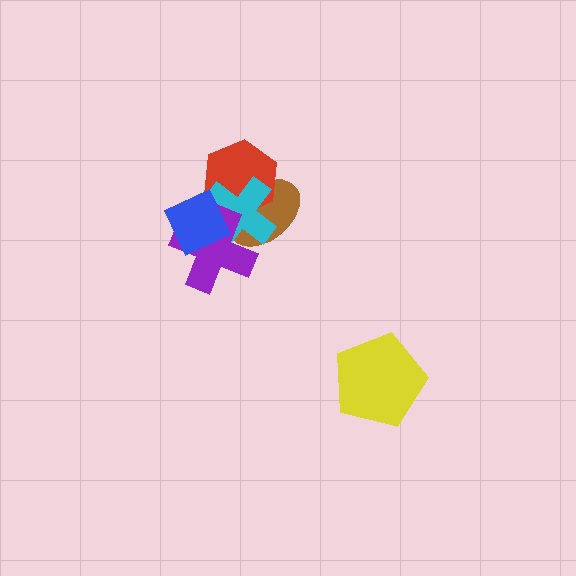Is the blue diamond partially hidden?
No, no other shape covers it.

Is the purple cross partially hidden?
Yes, it is partially covered by another shape.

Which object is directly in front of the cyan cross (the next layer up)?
The purple cross is directly in front of the cyan cross.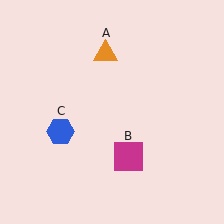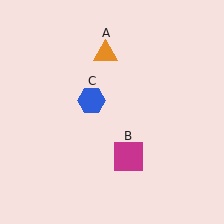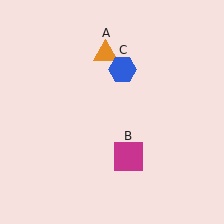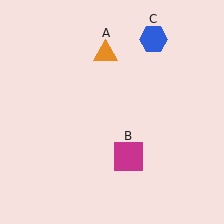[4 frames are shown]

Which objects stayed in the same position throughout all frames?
Orange triangle (object A) and magenta square (object B) remained stationary.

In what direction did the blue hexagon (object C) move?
The blue hexagon (object C) moved up and to the right.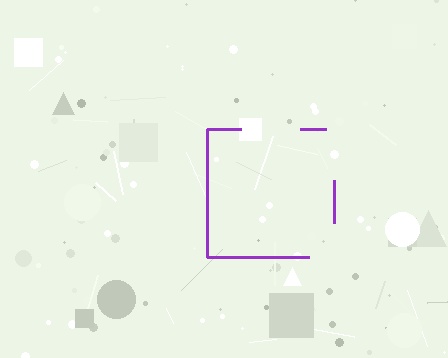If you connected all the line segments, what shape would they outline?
They would outline a square.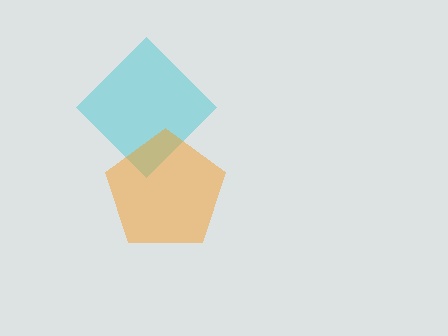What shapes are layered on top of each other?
The layered shapes are: a cyan diamond, an orange pentagon.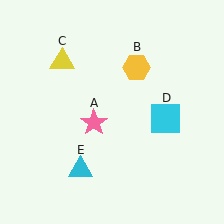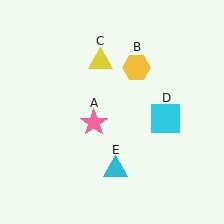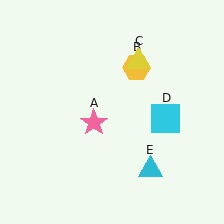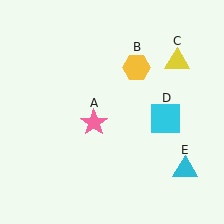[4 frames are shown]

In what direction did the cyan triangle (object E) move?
The cyan triangle (object E) moved right.